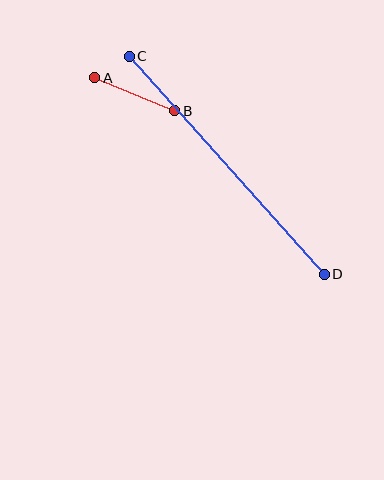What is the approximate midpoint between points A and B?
The midpoint is at approximately (135, 94) pixels.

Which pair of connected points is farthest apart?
Points C and D are farthest apart.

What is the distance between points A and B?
The distance is approximately 86 pixels.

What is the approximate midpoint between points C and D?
The midpoint is at approximately (227, 165) pixels.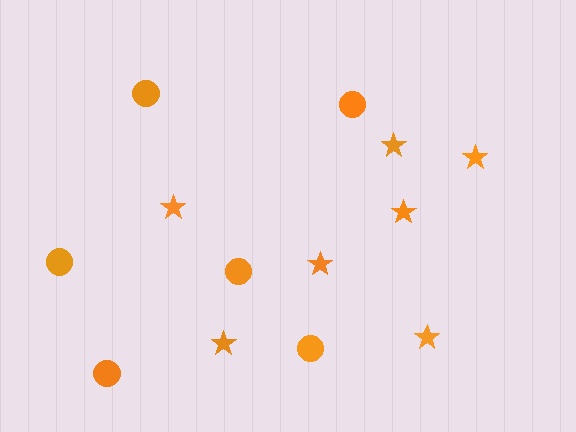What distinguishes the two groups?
There are 2 groups: one group of stars (7) and one group of circles (6).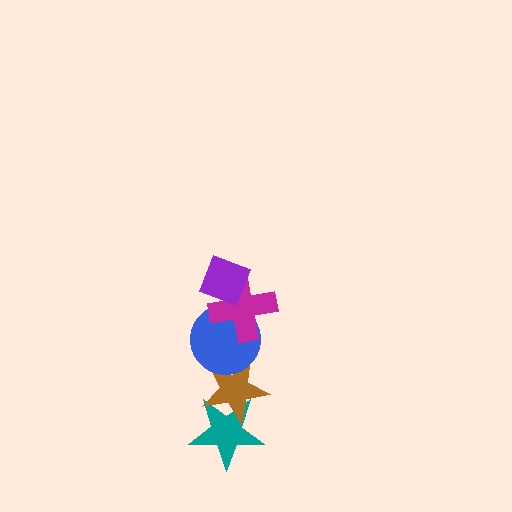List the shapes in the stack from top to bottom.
From top to bottom: the purple diamond, the magenta cross, the blue circle, the brown star, the teal star.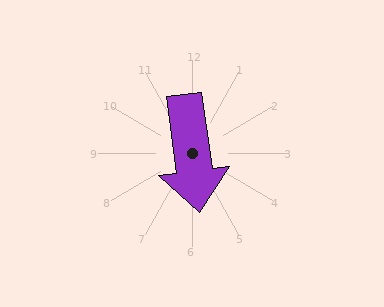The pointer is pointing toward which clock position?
Roughly 6 o'clock.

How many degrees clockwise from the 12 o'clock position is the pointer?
Approximately 172 degrees.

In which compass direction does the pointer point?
South.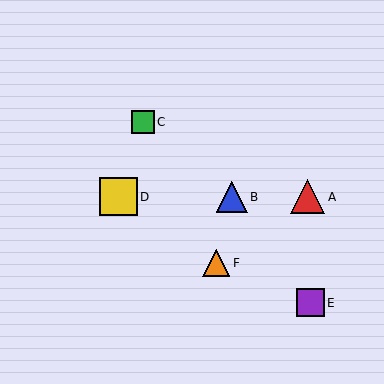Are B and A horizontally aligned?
Yes, both are at y≈197.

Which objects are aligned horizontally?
Objects A, B, D are aligned horizontally.